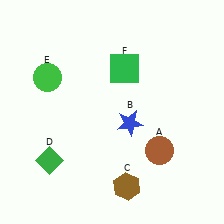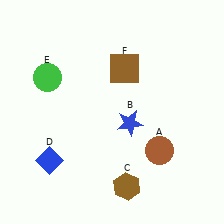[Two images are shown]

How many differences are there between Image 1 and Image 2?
There are 2 differences between the two images.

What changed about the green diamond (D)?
In Image 1, D is green. In Image 2, it changed to blue.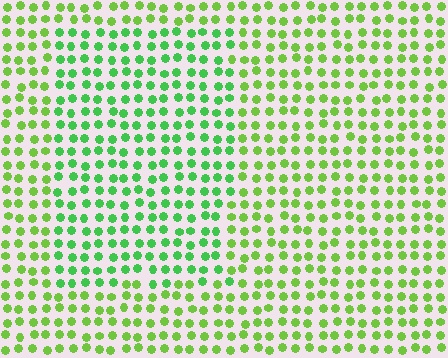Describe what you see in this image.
The image is filled with small lime elements in a uniform arrangement. A rectangle-shaped region is visible where the elements are tinted to a slightly different hue, forming a subtle color boundary.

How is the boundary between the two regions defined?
The boundary is defined purely by a slight shift in hue (about 28 degrees). Spacing, size, and orientation are identical on both sides.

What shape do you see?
I see a rectangle.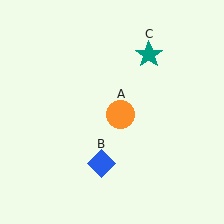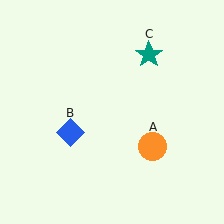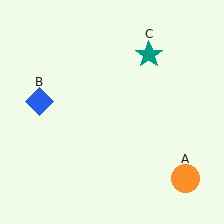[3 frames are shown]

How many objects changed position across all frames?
2 objects changed position: orange circle (object A), blue diamond (object B).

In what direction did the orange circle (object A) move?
The orange circle (object A) moved down and to the right.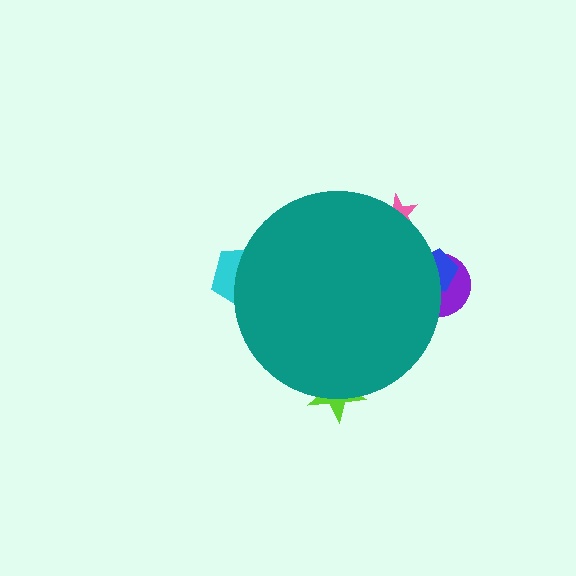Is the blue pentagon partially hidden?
Yes, the blue pentagon is partially hidden behind the teal circle.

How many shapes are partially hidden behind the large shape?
5 shapes are partially hidden.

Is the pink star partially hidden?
Yes, the pink star is partially hidden behind the teal circle.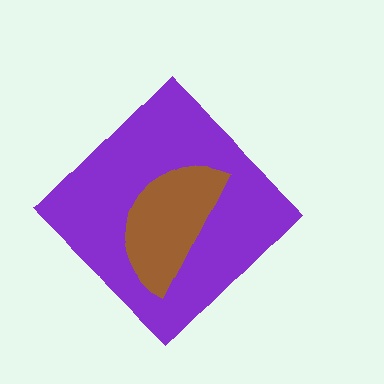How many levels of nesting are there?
2.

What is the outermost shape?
The purple diamond.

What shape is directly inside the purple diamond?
The brown semicircle.